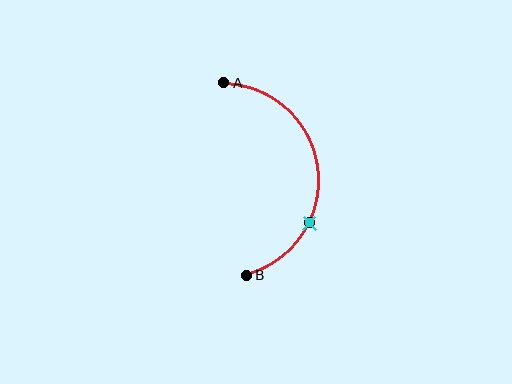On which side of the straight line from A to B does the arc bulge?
The arc bulges to the right of the straight line connecting A and B.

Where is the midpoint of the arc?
The arc midpoint is the point on the curve farthest from the straight line joining A and B. It sits to the right of that line.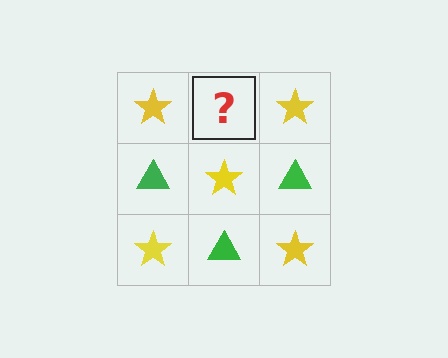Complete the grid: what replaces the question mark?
The question mark should be replaced with a green triangle.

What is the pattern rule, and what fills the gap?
The rule is that it alternates yellow star and green triangle in a checkerboard pattern. The gap should be filled with a green triangle.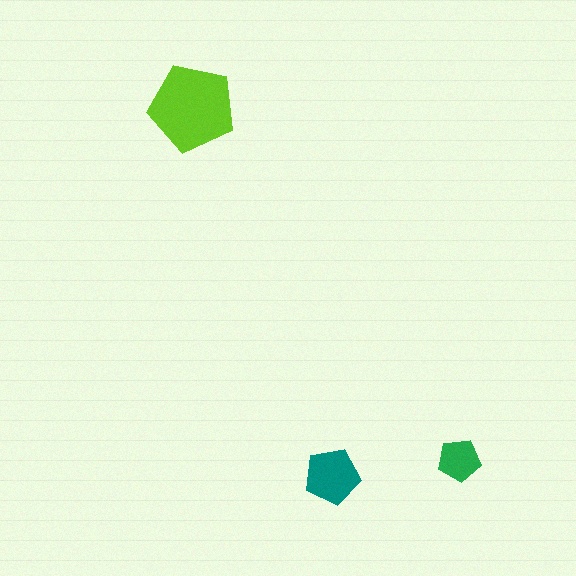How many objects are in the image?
There are 3 objects in the image.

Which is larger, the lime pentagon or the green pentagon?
The lime one.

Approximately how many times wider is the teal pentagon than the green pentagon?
About 1.5 times wider.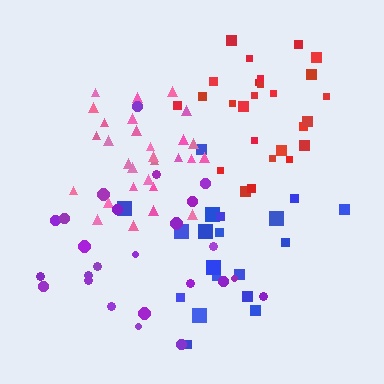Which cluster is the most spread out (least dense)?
Purple.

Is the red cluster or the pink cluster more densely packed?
Pink.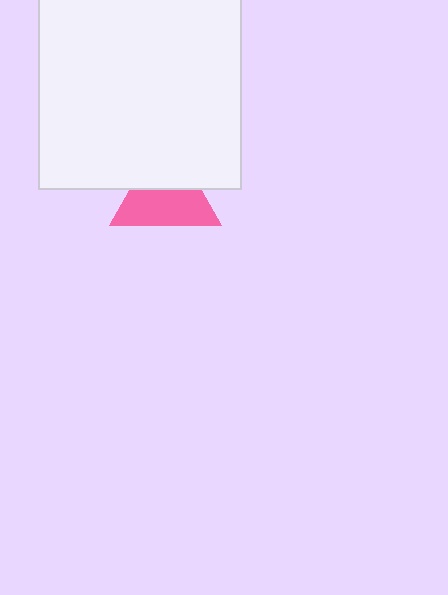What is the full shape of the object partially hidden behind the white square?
The partially hidden object is a pink triangle.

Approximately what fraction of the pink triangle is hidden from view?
Roughly 41% of the pink triangle is hidden behind the white square.